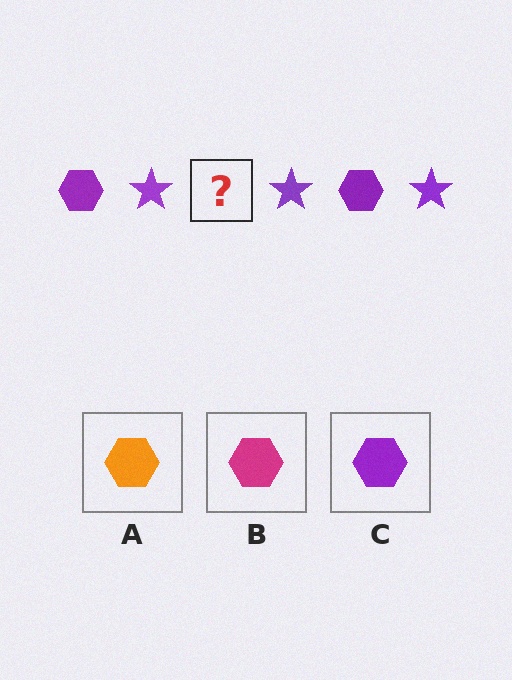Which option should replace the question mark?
Option C.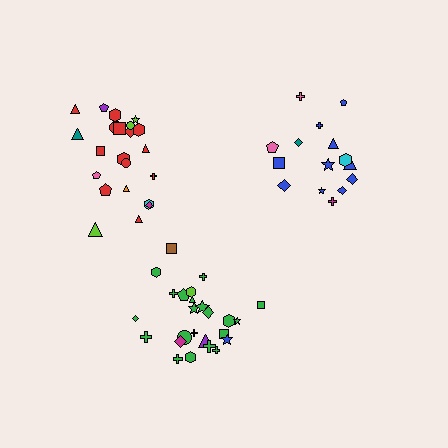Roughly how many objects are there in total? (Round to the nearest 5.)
Roughly 60 objects in total.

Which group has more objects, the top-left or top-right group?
The top-left group.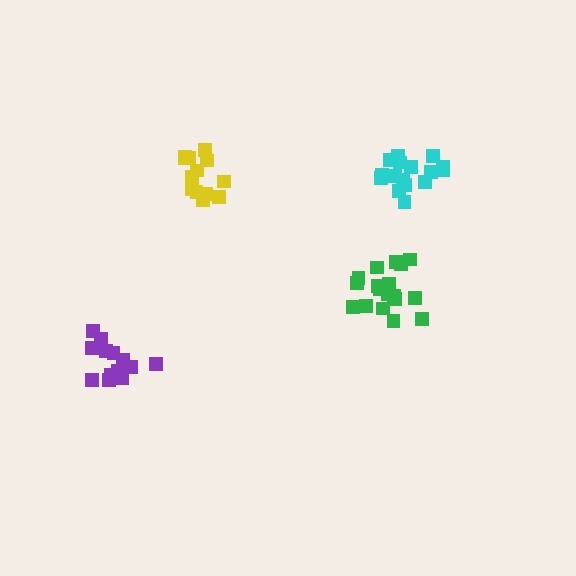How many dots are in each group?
Group 1: 16 dots, Group 2: 14 dots, Group 3: 13 dots, Group 4: 19 dots (62 total).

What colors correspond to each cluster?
The clusters are colored: cyan, purple, yellow, green.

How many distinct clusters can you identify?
There are 4 distinct clusters.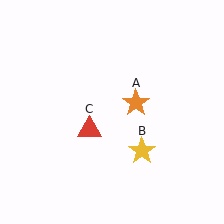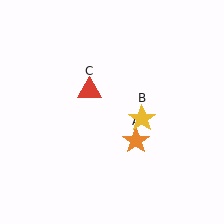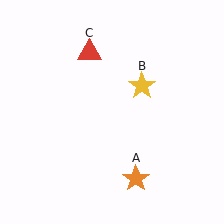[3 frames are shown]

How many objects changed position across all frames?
3 objects changed position: orange star (object A), yellow star (object B), red triangle (object C).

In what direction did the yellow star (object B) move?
The yellow star (object B) moved up.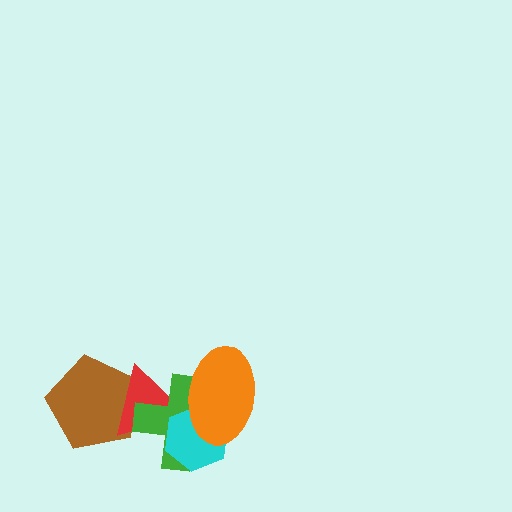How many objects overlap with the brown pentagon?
1 object overlaps with the brown pentagon.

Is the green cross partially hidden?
Yes, it is partially covered by another shape.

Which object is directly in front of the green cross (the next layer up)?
The cyan hexagon is directly in front of the green cross.